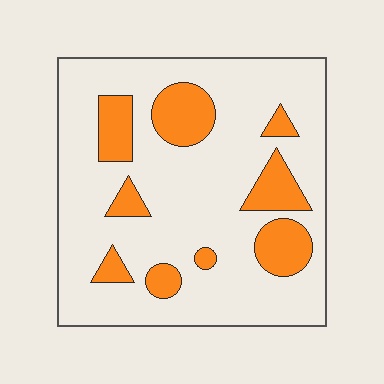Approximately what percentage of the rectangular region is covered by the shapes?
Approximately 20%.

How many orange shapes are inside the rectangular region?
9.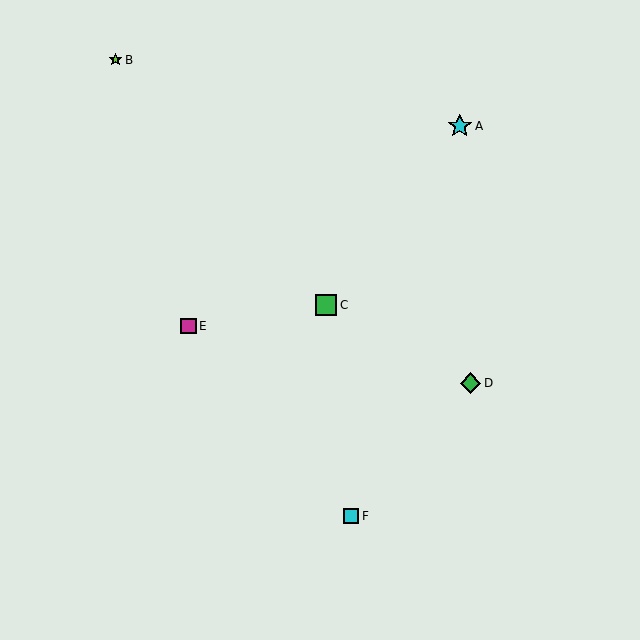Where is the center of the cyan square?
The center of the cyan square is at (351, 516).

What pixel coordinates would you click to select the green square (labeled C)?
Click at (326, 305) to select the green square C.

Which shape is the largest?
The cyan star (labeled A) is the largest.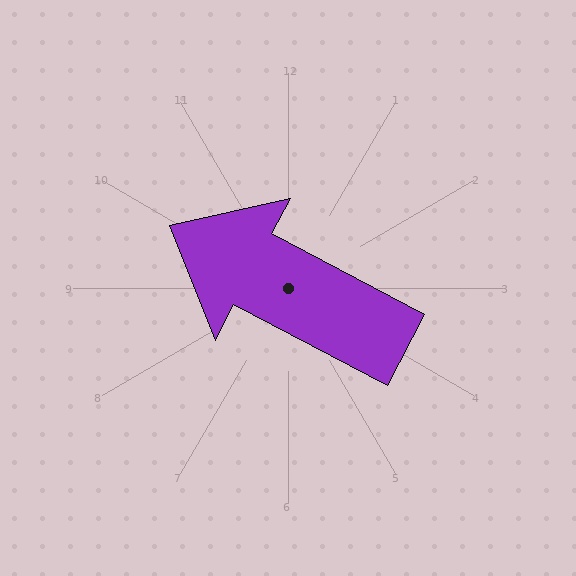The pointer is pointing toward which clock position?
Roughly 10 o'clock.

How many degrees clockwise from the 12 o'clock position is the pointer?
Approximately 298 degrees.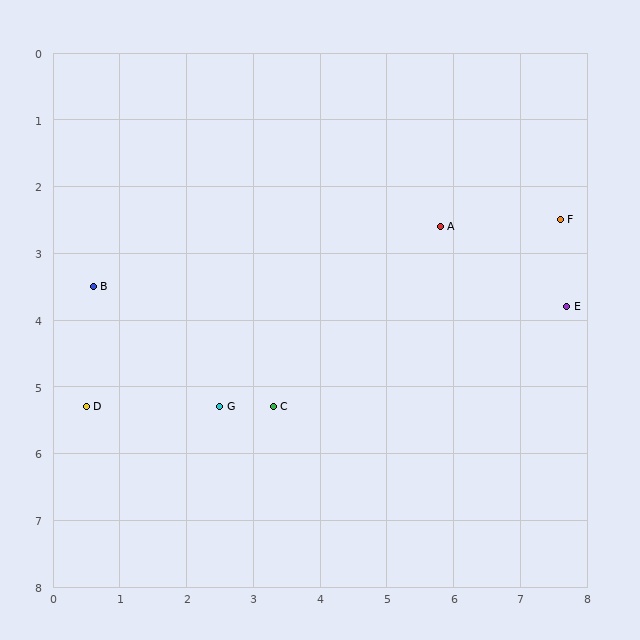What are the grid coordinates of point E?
Point E is at approximately (7.7, 3.8).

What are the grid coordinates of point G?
Point G is at approximately (2.5, 5.3).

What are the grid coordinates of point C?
Point C is at approximately (3.3, 5.3).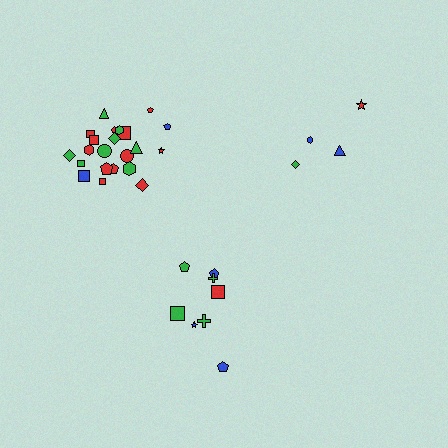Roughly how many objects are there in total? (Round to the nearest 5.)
Roughly 35 objects in total.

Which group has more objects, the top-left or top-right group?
The top-left group.